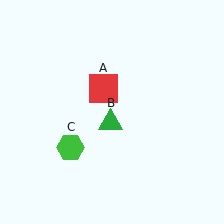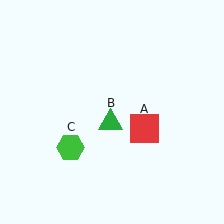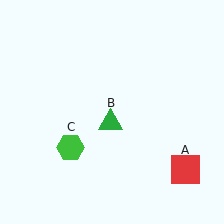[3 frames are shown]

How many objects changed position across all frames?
1 object changed position: red square (object A).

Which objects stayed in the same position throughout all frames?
Green triangle (object B) and green hexagon (object C) remained stationary.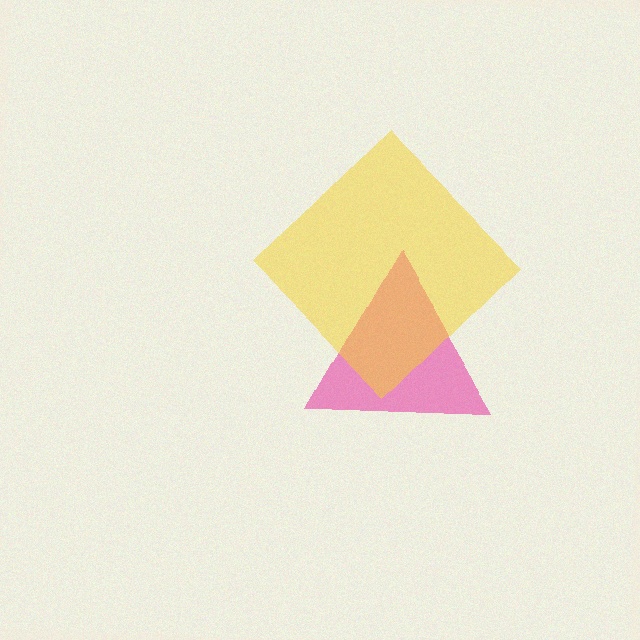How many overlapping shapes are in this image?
There are 2 overlapping shapes in the image.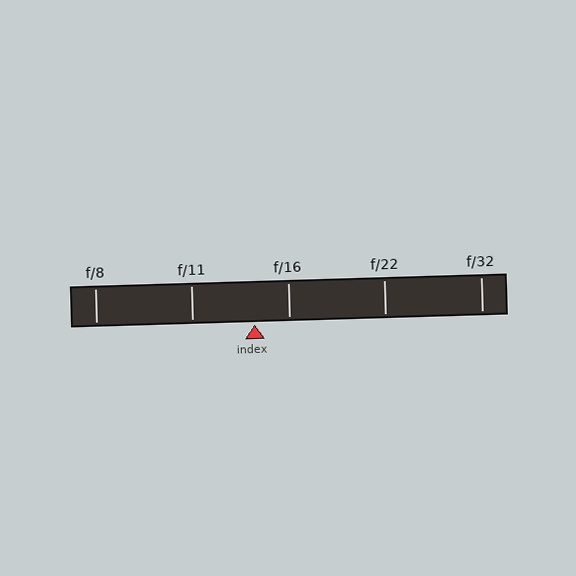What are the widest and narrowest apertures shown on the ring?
The widest aperture shown is f/8 and the narrowest is f/32.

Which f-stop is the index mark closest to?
The index mark is closest to f/16.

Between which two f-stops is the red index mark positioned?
The index mark is between f/11 and f/16.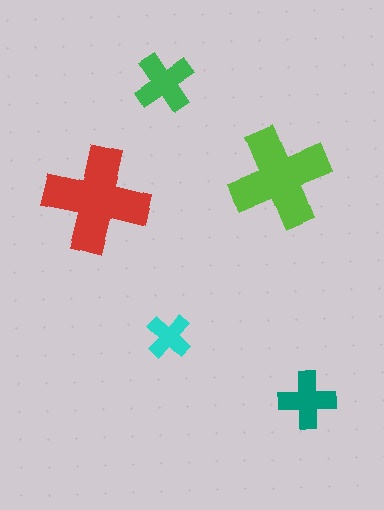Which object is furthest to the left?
The red cross is leftmost.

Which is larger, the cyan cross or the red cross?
The red one.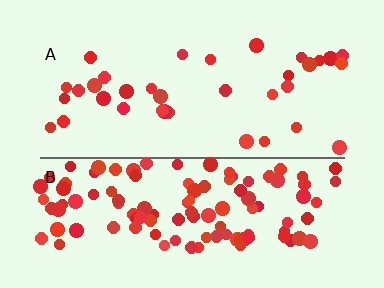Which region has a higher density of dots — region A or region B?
B (the bottom).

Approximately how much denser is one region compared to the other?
Approximately 3.3× — region B over region A.